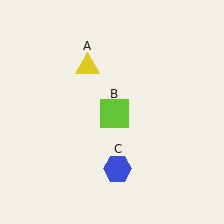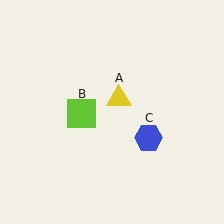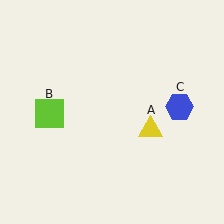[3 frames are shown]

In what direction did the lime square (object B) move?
The lime square (object B) moved left.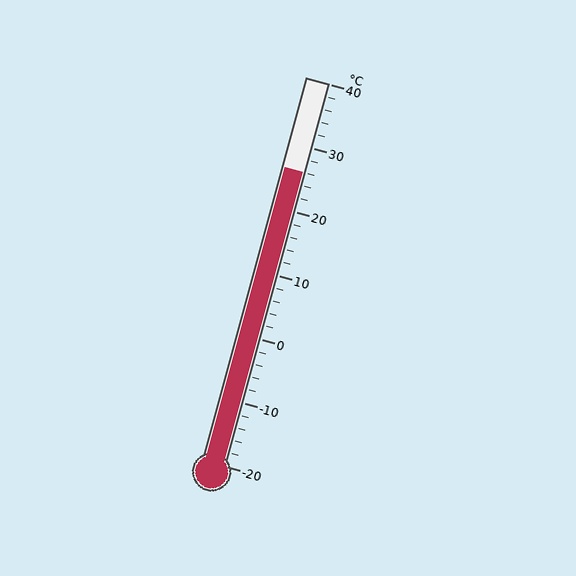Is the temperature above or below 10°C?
The temperature is above 10°C.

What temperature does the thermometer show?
The thermometer shows approximately 26°C.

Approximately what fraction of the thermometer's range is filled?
The thermometer is filled to approximately 75% of its range.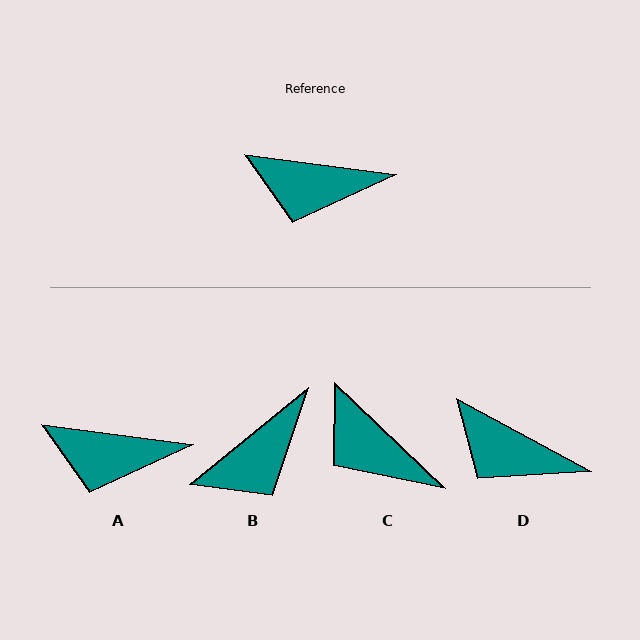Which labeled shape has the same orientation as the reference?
A.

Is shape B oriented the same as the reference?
No, it is off by about 47 degrees.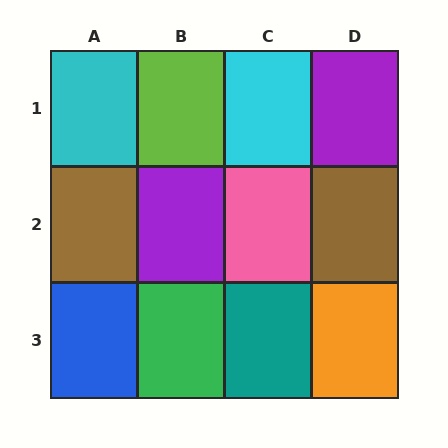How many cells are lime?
1 cell is lime.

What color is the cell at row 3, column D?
Orange.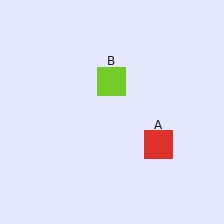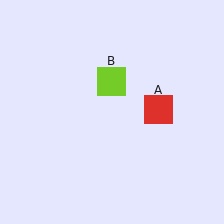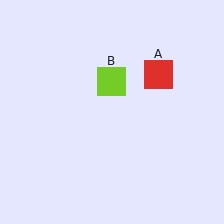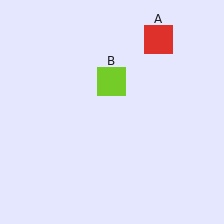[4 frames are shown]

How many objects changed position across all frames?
1 object changed position: red square (object A).